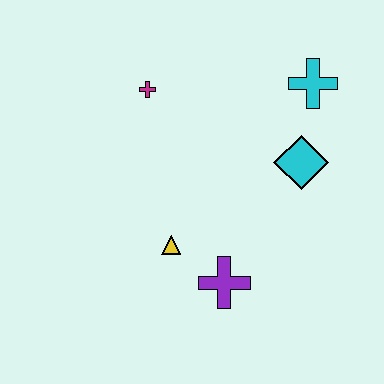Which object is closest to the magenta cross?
The yellow triangle is closest to the magenta cross.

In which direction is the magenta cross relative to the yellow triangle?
The magenta cross is above the yellow triangle.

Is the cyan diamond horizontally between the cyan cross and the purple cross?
Yes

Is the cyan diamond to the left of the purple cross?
No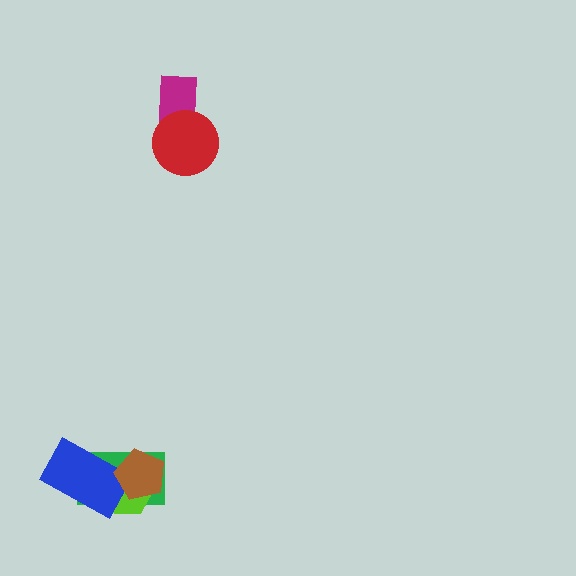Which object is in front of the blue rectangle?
The brown pentagon is in front of the blue rectangle.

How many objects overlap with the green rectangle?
3 objects overlap with the green rectangle.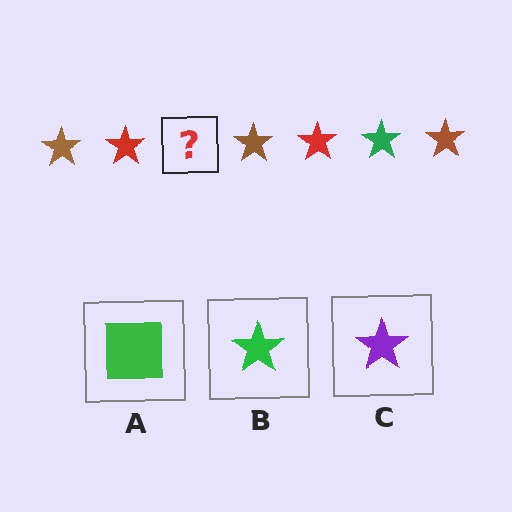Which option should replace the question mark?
Option B.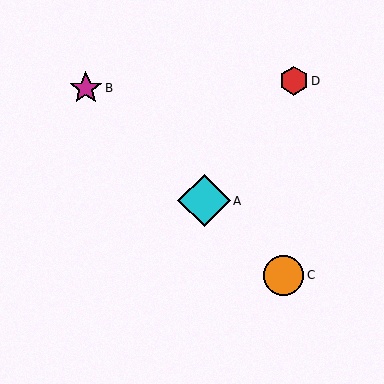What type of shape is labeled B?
Shape B is a magenta star.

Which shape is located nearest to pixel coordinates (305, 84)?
The red hexagon (labeled D) at (294, 81) is nearest to that location.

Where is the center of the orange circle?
The center of the orange circle is at (284, 275).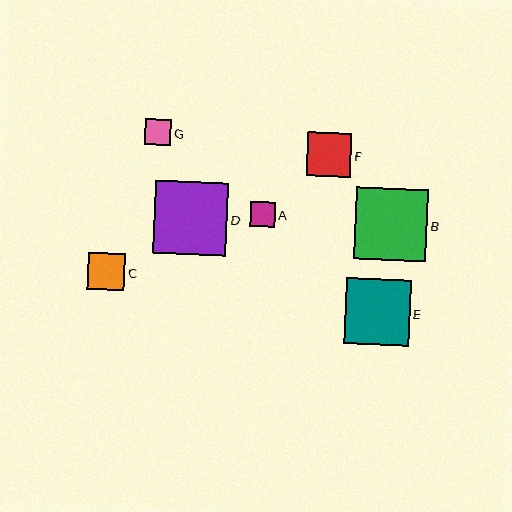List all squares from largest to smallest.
From largest to smallest: D, B, E, F, C, G, A.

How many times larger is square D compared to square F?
Square D is approximately 1.7 times the size of square F.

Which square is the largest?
Square D is the largest with a size of approximately 73 pixels.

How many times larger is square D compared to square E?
Square D is approximately 1.1 times the size of square E.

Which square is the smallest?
Square A is the smallest with a size of approximately 25 pixels.